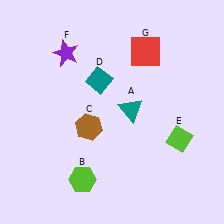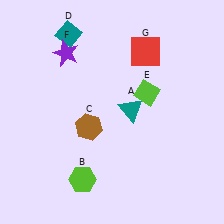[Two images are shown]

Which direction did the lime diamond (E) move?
The lime diamond (E) moved up.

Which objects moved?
The objects that moved are: the teal diamond (D), the lime diamond (E).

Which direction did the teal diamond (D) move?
The teal diamond (D) moved up.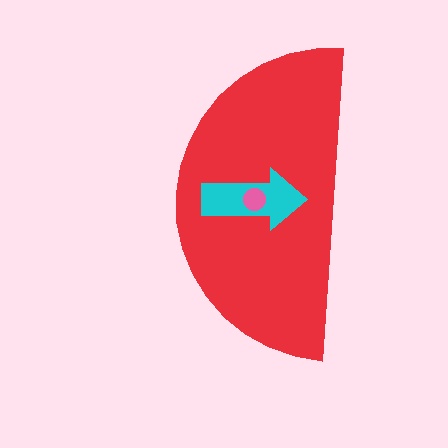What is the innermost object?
The pink circle.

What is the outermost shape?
The red semicircle.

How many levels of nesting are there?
3.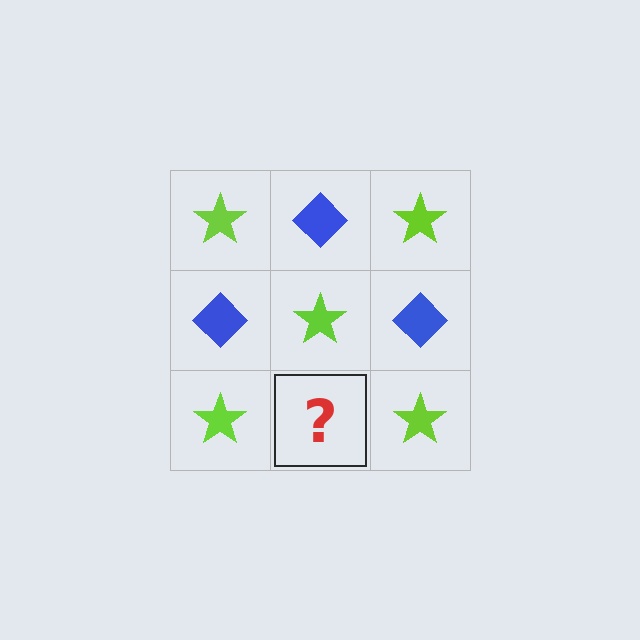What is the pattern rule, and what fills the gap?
The rule is that it alternates lime star and blue diamond in a checkerboard pattern. The gap should be filled with a blue diamond.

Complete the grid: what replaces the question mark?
The question mark should be replaced with a blue diamond.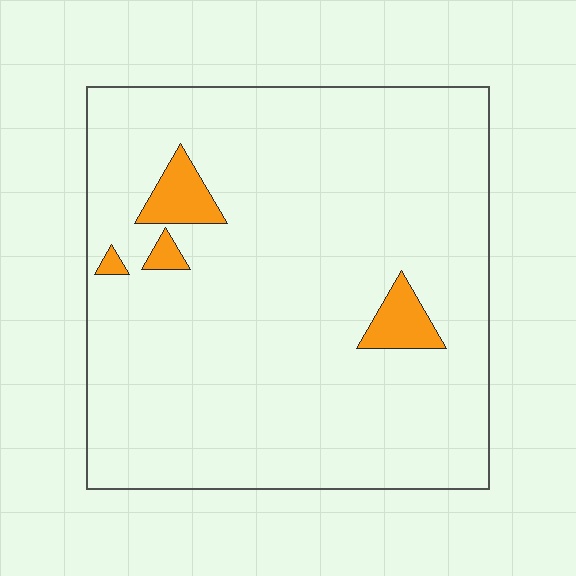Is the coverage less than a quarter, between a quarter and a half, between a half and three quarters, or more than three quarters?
Less than a quarter.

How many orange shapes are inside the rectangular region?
4.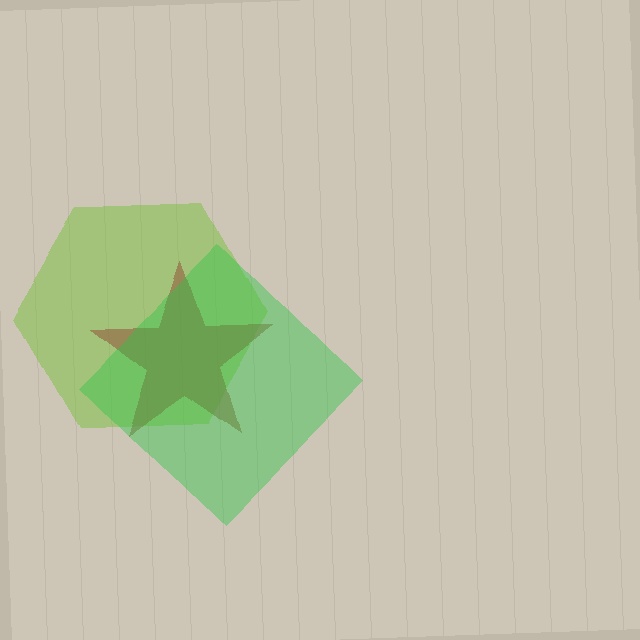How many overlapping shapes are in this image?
There are 3 overlapping shapes in the image.